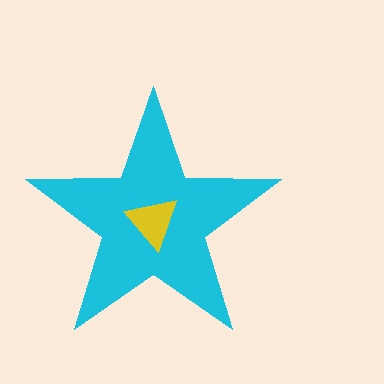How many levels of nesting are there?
2.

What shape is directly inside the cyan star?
The yellow triangle.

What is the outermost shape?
The cyan star.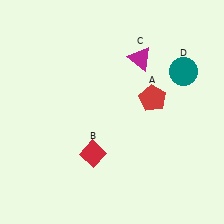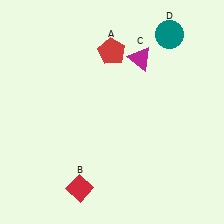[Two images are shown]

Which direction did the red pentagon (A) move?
The red pentagon (A) moved up.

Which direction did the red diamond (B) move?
The red diamond (B) moved down.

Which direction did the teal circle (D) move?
The teal circle (D) moved up.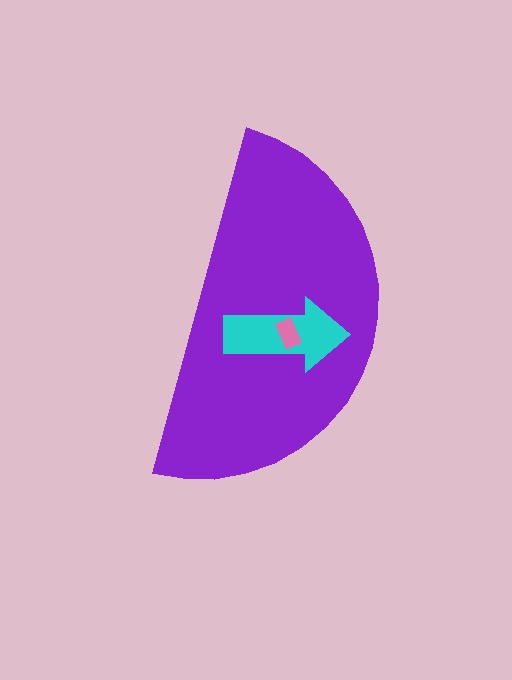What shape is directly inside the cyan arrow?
The pink rectangle.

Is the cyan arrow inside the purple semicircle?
Yes.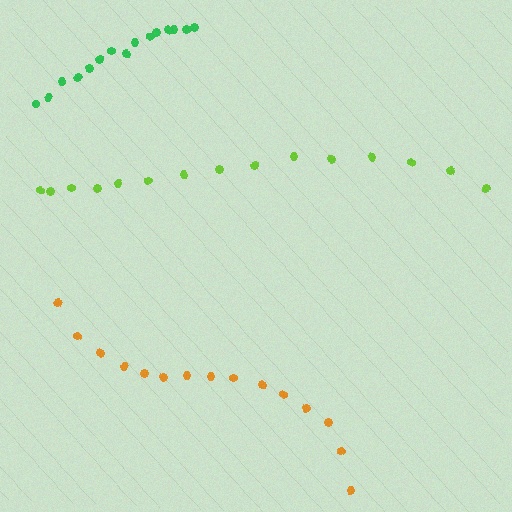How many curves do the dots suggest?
There are 3 distinct paths.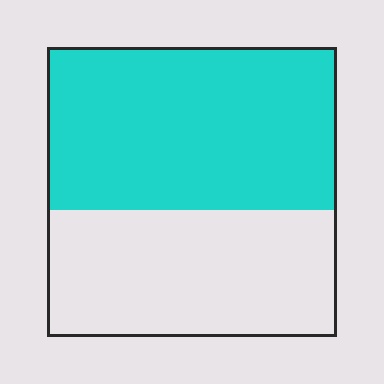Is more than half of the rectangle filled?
Yes.